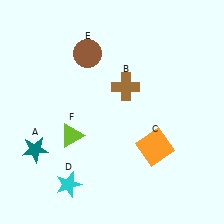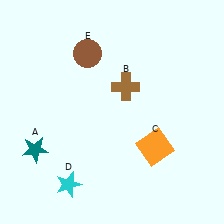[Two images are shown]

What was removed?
The lime triangle (F) was removed in Image 2.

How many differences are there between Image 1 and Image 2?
There is 1 difference between the two images.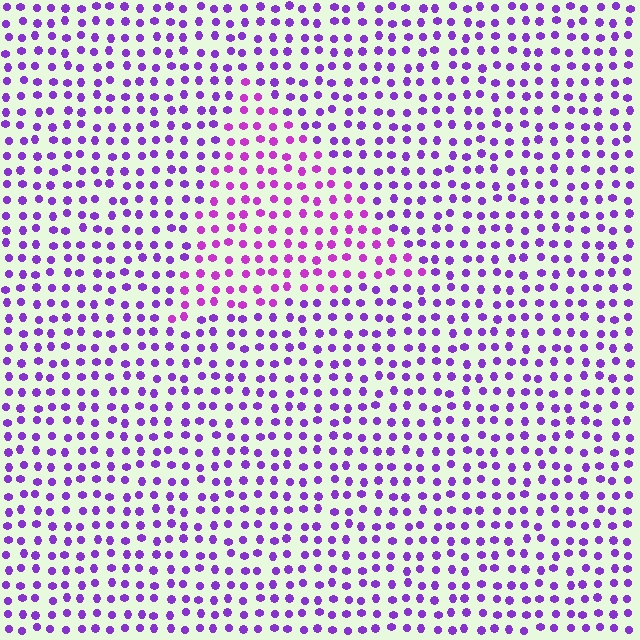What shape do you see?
I see a triangle.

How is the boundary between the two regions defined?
The boundary is defined purely by a slight shift in hue (about 25 degrees). Spacing, size, and orientation are identical on both sides.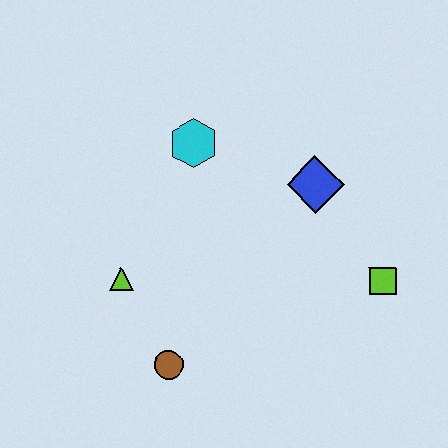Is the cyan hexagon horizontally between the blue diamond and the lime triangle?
Yes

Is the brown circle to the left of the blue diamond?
Yes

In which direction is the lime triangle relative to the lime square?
The lime triangle is to the left of the lime square.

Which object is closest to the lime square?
The blue diamond is closest to the lime square.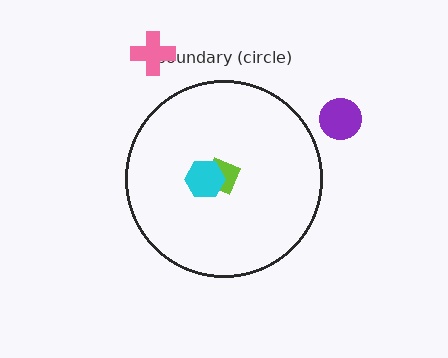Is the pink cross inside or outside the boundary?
Outside.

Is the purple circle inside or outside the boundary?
Outside.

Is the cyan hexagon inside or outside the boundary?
Inside.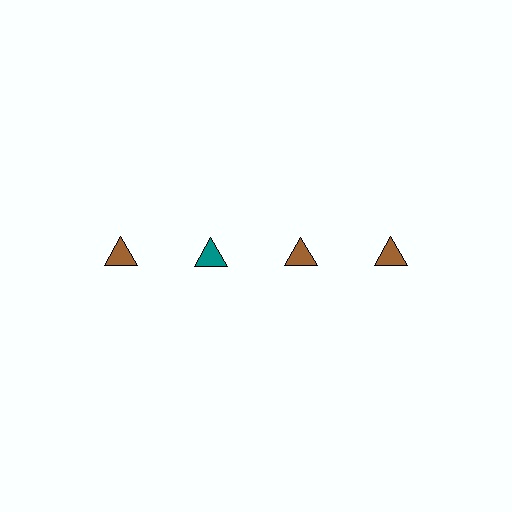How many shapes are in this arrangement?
There are 4 shapes arranged in a grid pattern.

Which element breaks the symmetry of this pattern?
The teal triangle in the top row, second from left column breaks the symmetry. All other shapes are brown triangles.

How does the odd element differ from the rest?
It has a different color: teal instead of brown.